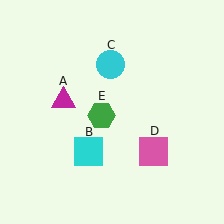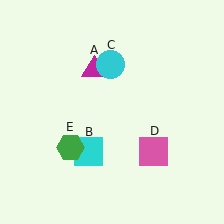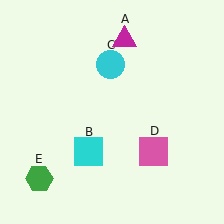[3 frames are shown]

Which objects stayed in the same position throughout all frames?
Cyan square (object B) and cyan circle (object C) and pink square (object D) remained stationary.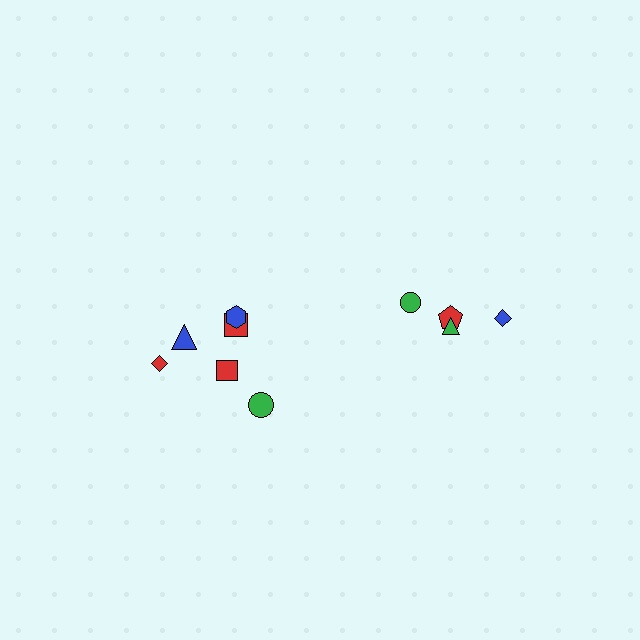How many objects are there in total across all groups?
There are 10 objects.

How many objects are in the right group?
There are 4 objects.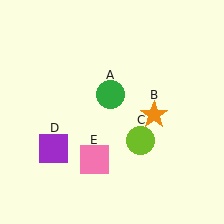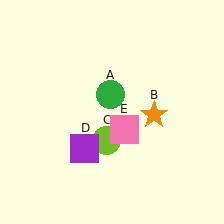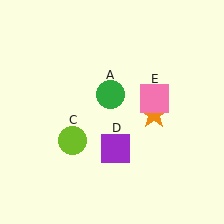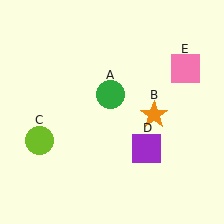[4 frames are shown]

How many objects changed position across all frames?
3 objects changed position: lime circle (object C), purple square (object D), pink square (object E).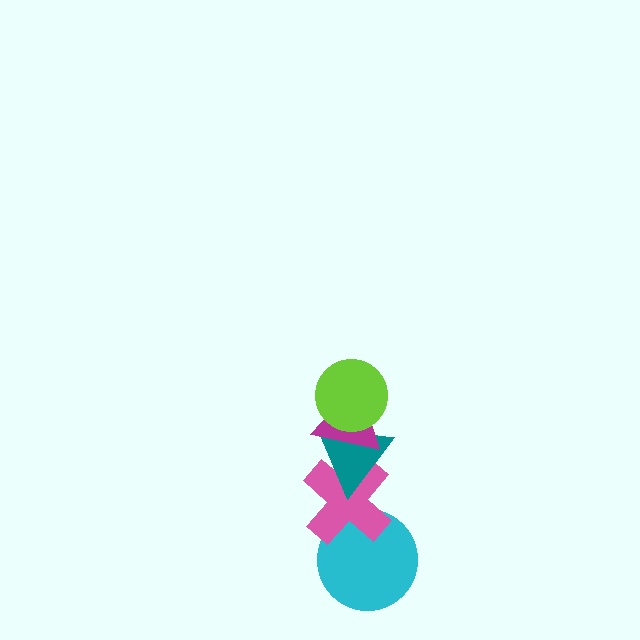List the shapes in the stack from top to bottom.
From top to bottom: the lime circle, the magenta triangle, the teal triangle, the pink cross, the cyan circle.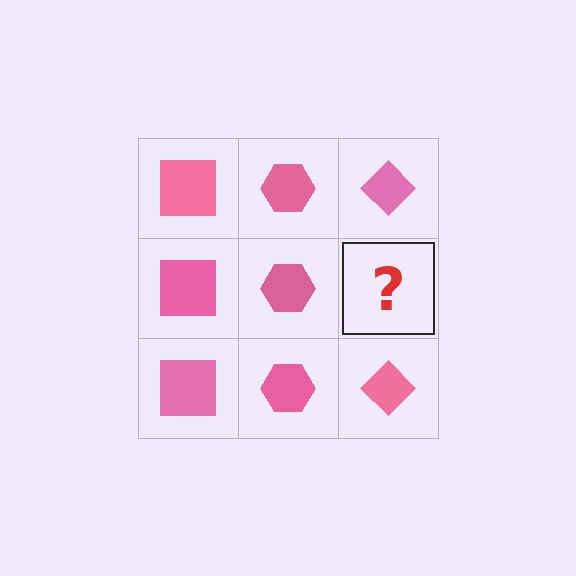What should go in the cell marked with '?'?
The missing cell should contain a pink diamond.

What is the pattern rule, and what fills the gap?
The rule is that each column has a consistent shape. The gap should be filled with a pink diamond.